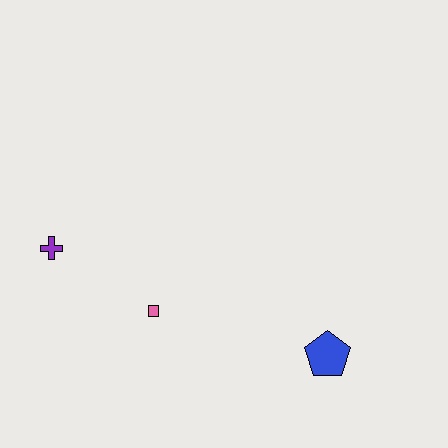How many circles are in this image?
There are no circles.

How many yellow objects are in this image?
There are no yellow objects.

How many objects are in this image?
There are 3 objects.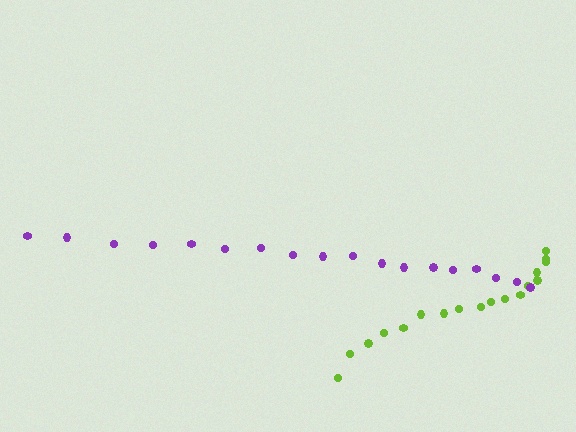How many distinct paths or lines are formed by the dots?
There are 2 distinct paths.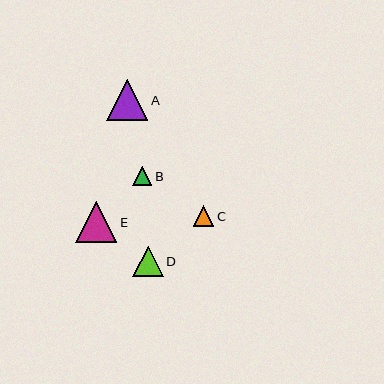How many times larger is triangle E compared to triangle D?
Triangle E is approximately 1.4 times the size of triangle D.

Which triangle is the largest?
Triangle E is the largest with a size of approximately 41 pixels.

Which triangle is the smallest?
Triangle B is the smallest with a size of approximately 19 pixels.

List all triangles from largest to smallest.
From largest to smallest: E, A, D, C, B.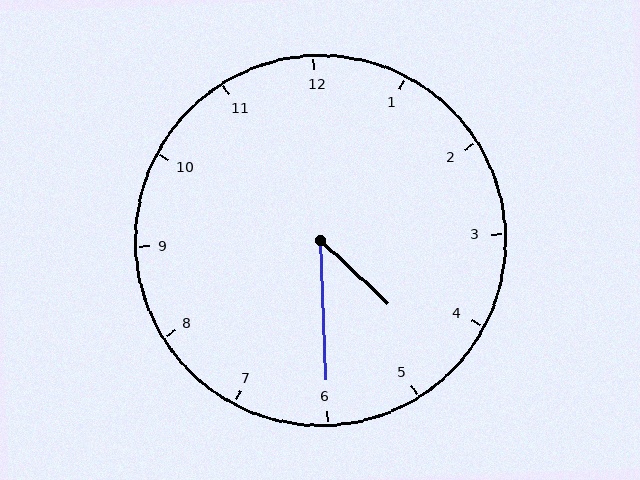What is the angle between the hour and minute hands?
Approximately 45 degrees.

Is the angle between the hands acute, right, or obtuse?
It is acute.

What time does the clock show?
4:30.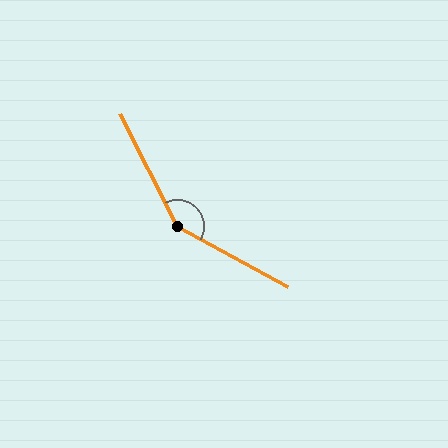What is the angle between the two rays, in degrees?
Approximately 146 degrees.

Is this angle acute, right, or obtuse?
It is obtuse.